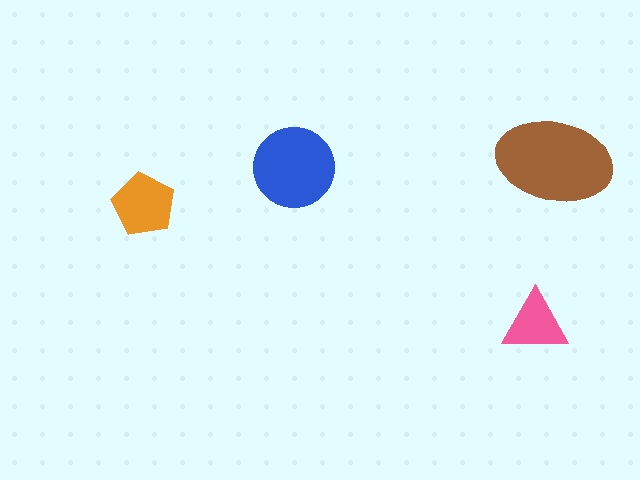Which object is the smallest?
The pink triangle.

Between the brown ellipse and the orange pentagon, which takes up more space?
The brown ellipse.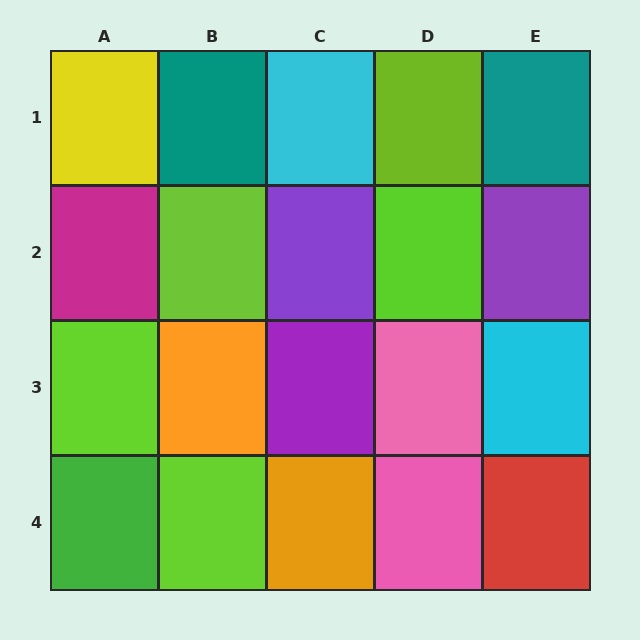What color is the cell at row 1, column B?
Teal.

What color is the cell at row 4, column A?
Green.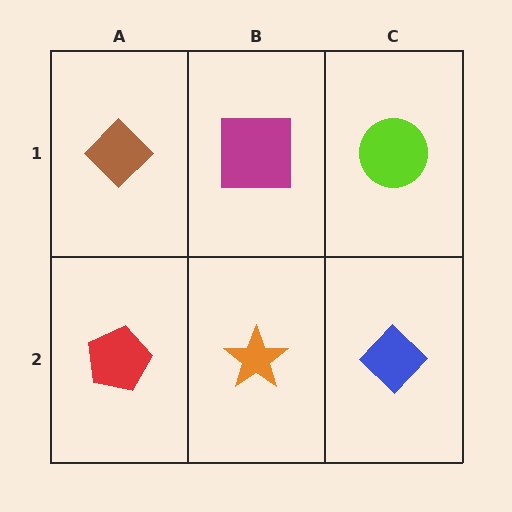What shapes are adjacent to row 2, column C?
A lime circle (row 1, column C), an orange star (row 2, column B).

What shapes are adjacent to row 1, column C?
A blue diamond (row 2, column C), a magenta square (row 1, column B).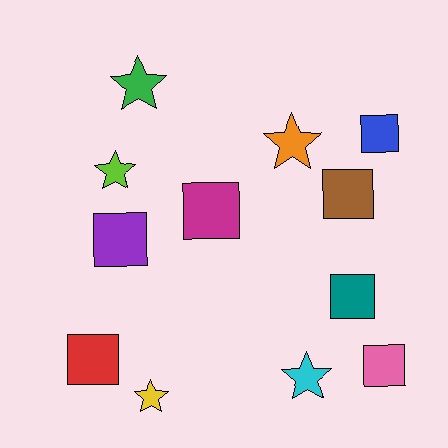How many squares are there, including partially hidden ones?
There are 7 squares.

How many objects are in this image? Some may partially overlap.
There are 12 objects.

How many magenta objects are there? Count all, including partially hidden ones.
There is 1 magenta object.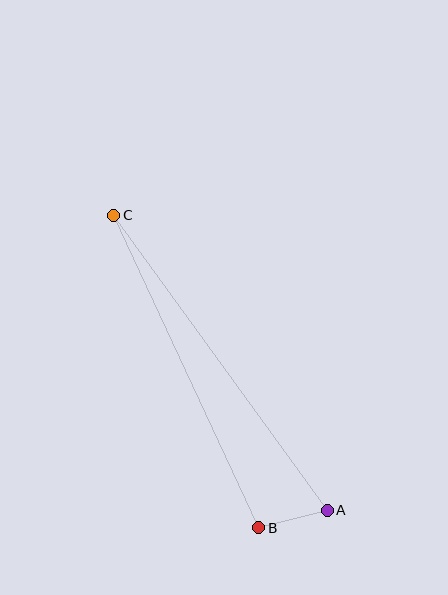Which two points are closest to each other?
Points A and B are closest to each other.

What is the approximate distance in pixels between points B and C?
The distance between B and C is approximately 344 pixels.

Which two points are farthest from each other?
Points A and C are farthest from each other.